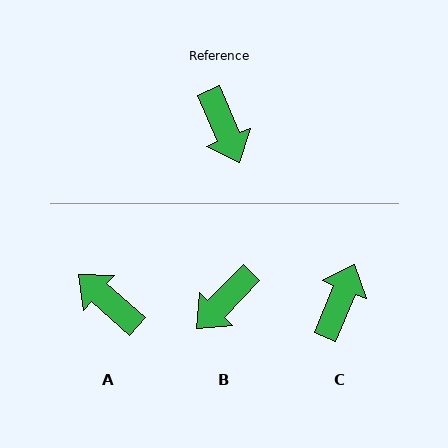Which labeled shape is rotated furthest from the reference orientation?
A, about 154 degrees away.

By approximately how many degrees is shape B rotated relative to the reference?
Approximately 68 degrees clockwise.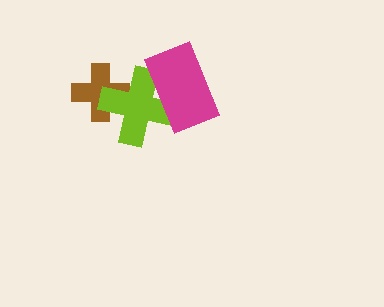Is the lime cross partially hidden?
Yes, it is partially covered by another shape.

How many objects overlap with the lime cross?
2 objects overlap with the lime cross.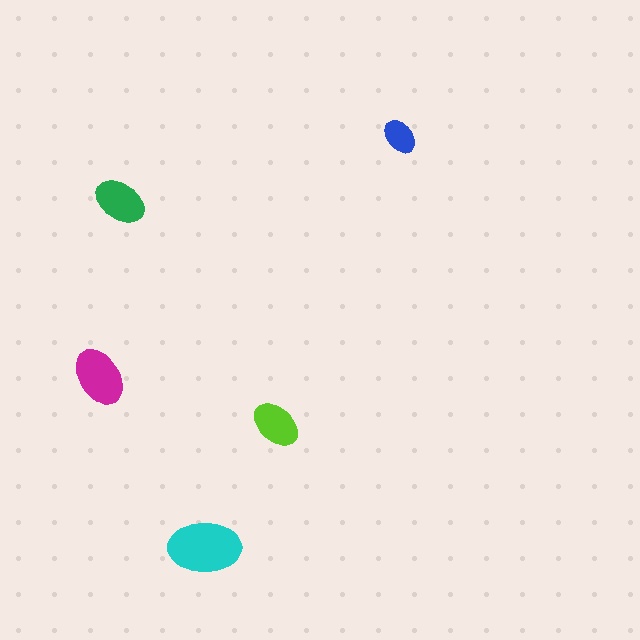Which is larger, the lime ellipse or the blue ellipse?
The lime one.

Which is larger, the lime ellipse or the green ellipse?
The green one.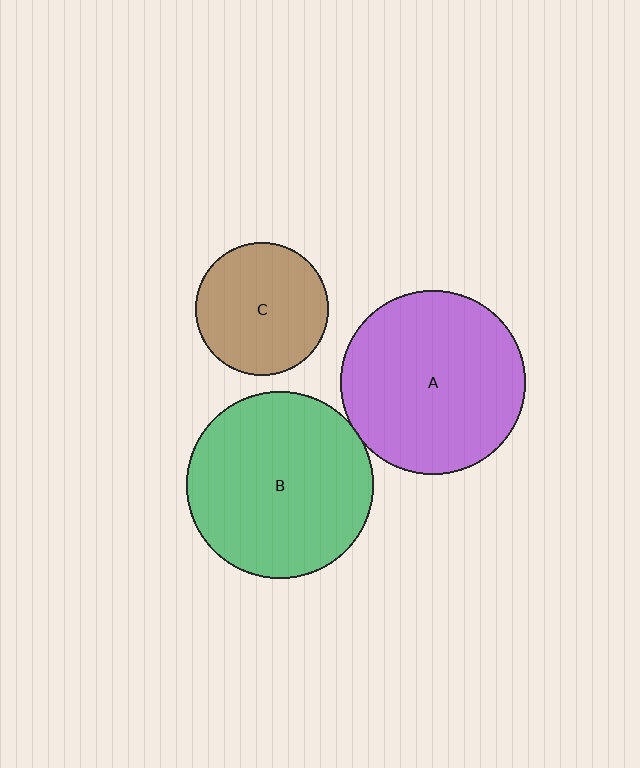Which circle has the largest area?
Circle B (green).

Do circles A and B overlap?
Yes.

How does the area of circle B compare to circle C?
Approximately 2.0 times.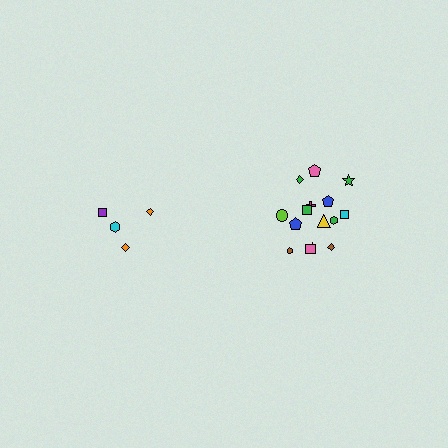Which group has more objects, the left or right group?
The right group.